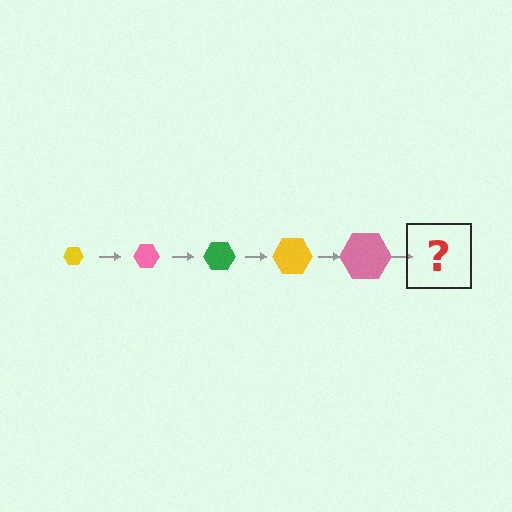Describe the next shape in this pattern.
It should be a green hexagon, larger than the previous one.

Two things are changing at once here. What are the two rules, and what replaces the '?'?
The two rules are that the hexagon grows larger each step and the color cycles through yellow, pink, and green. The '?' should be a green hexagon, larger than the previous one.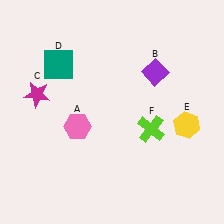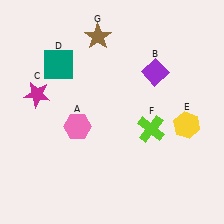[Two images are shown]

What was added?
A brown star (G) was added in Image 2.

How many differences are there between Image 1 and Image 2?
There is 1 difference between the two images.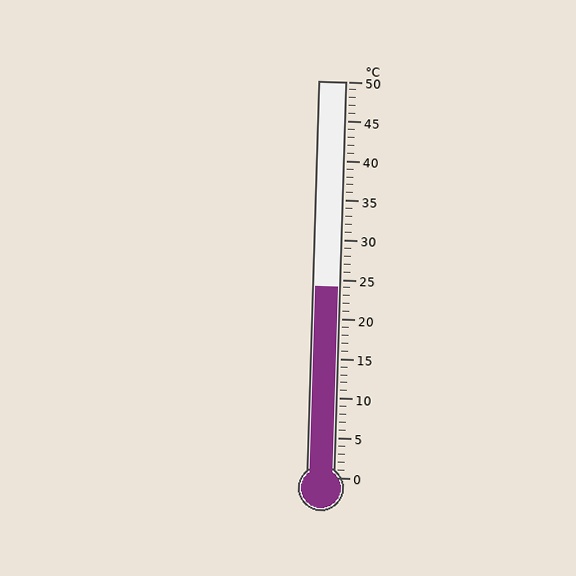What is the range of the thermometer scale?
The thermometer scale ranges from 0°C to 50°C.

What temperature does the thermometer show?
The thermometer shows approximately 24°C.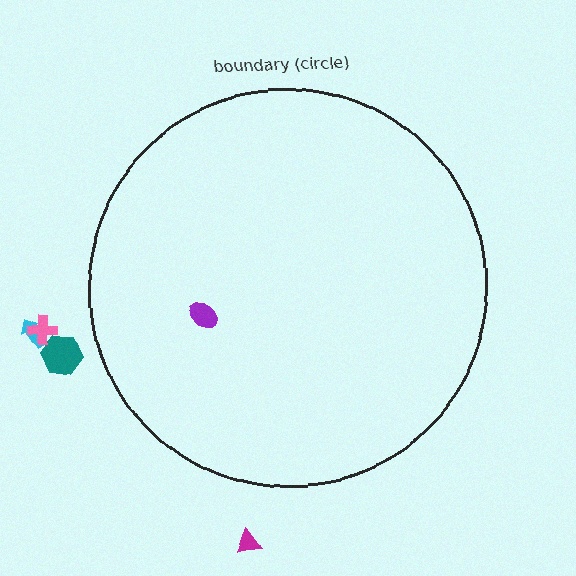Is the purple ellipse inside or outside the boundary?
Inside.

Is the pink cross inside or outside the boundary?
Outside.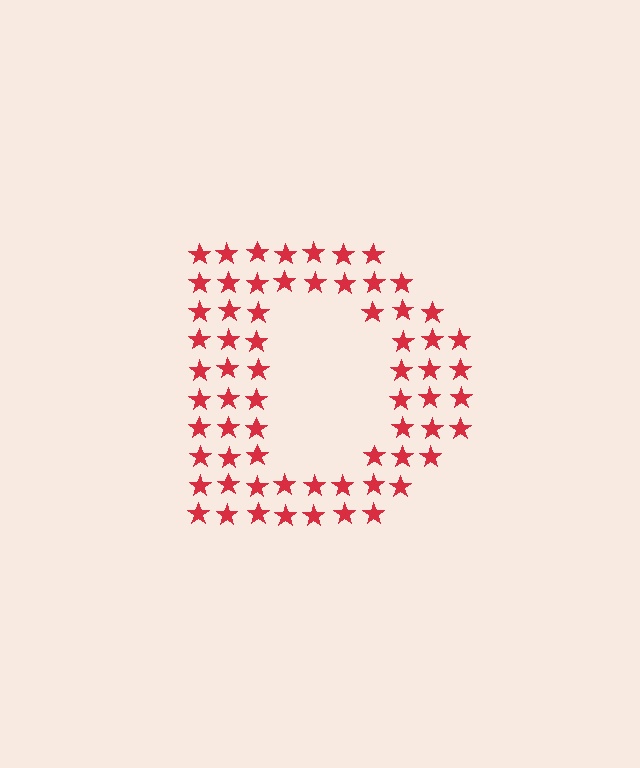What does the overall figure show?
The overall figure shows the letter D.